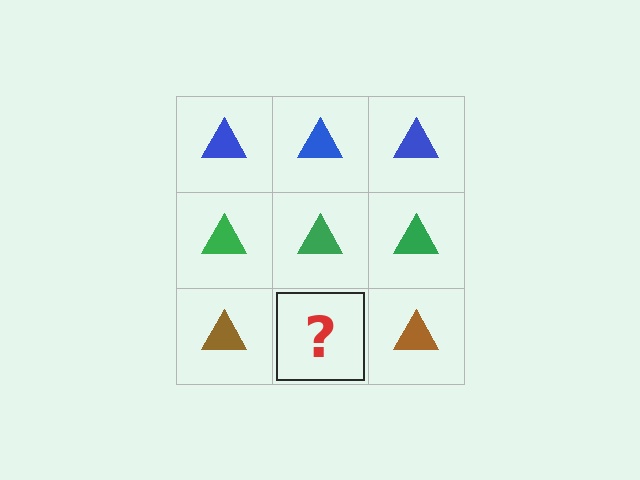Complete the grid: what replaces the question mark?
The question mark should be replaced with a brown triangle.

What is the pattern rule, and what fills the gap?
The rule is that each row has a consistent color. The gap should be filled with a brown triangle.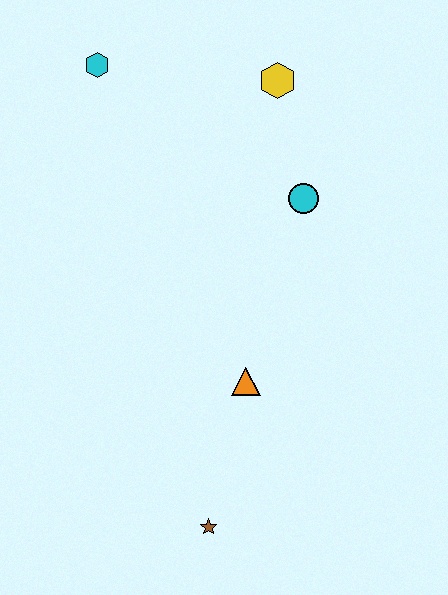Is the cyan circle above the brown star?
Yes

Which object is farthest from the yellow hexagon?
The brown star is farthest from the yellow hexagon.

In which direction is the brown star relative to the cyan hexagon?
The brown star is below the cyan hexagon.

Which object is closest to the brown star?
The orange triangle is closest to the brown star.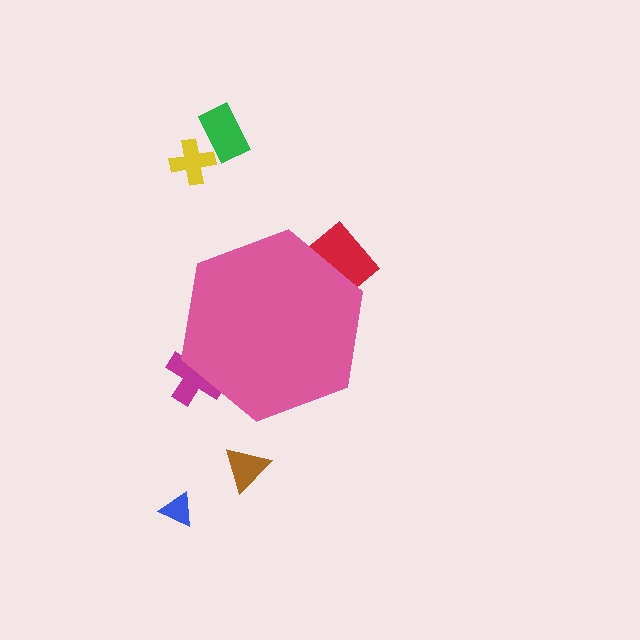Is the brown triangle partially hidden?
No, the brown triangle is fully visible.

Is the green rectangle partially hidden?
No, the green rectangle is fully visible.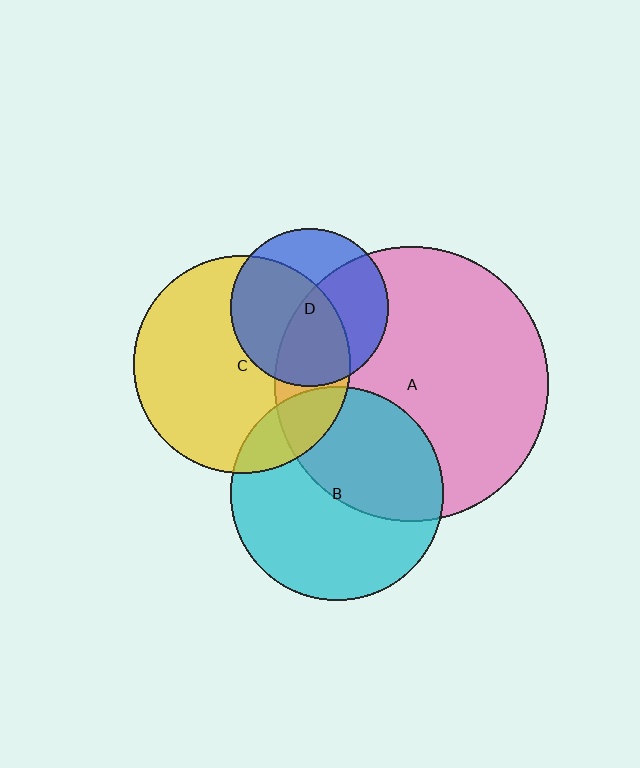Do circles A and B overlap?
Yes.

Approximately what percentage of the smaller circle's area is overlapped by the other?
Approximately 45%.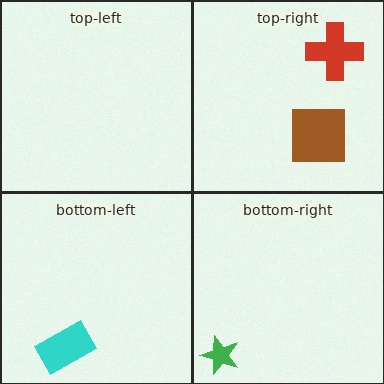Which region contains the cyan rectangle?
The bottom-left region.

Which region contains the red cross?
The top-right region.